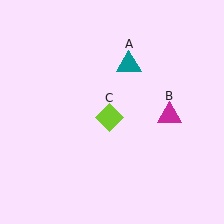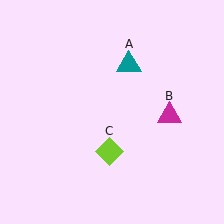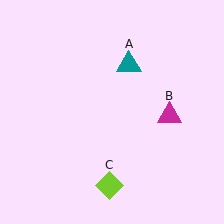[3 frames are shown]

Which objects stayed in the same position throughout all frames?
Teal triangle (object A) and magenta triangle (object B) remained stationary.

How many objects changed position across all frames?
1 object changed position: lime diamond (object C).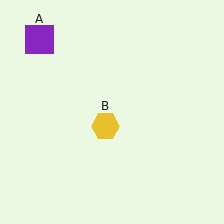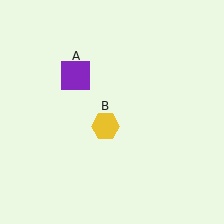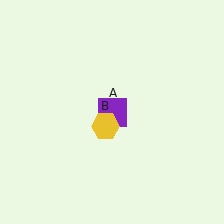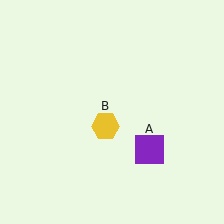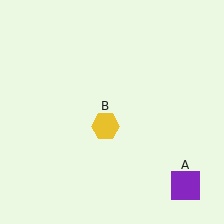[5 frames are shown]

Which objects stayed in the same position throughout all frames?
Yellow hexagon (object B) remained stationary.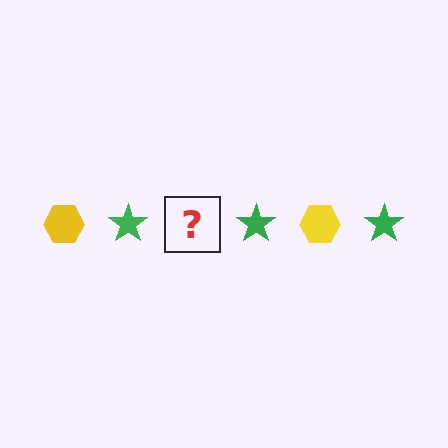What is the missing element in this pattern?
The missing element is a yellow hexagon.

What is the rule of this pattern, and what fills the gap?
The rule is that the pattern alternates between yellow hexagon and green star. The gap should be filled with a yellow hexagon.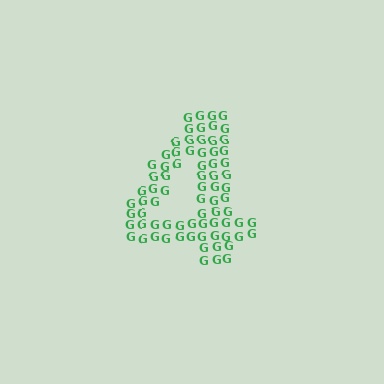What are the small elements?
The small elements are letter G's.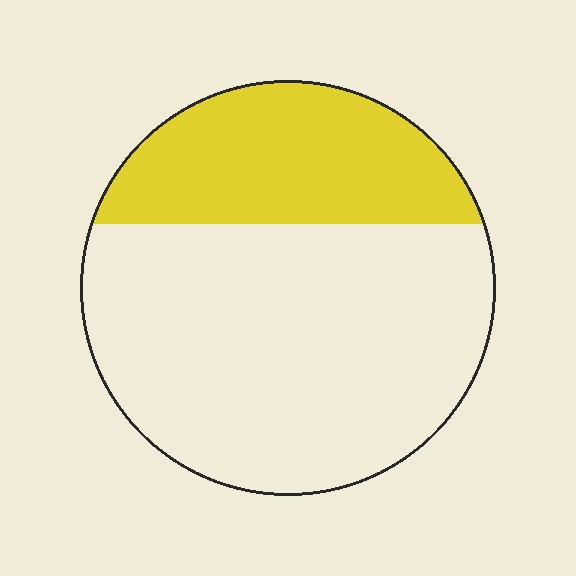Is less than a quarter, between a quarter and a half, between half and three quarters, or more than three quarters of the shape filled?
Between a quarter and a half.